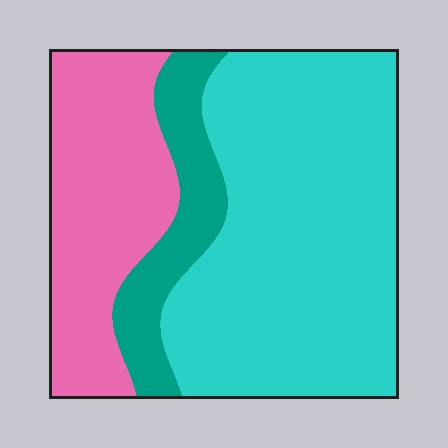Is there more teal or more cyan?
Cyan.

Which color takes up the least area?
Teal, at roughly 15%.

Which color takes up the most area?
Cyan, at roughly 60%.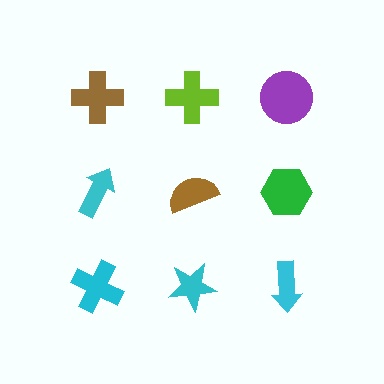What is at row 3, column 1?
A cyan cross.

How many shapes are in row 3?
3 shapes.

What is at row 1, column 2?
A lime cross.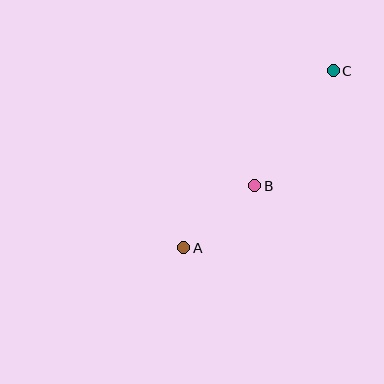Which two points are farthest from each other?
Points A and C are farthest from each other.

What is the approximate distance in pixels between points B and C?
The distance between B and C is approximately 139 pixels.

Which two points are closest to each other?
Points A and B are closest to each other.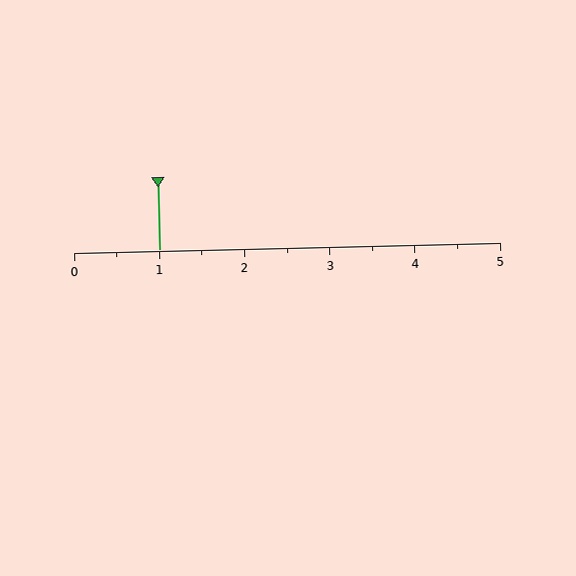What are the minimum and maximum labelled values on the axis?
The axis runs from 0 to 5.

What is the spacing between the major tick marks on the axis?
The major ticks are spaced 1 apart.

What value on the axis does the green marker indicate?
The marker indicates approximately 1.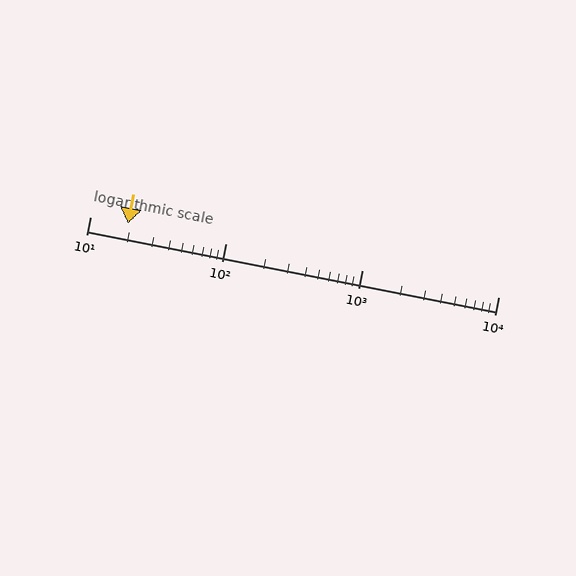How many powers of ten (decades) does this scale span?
The scale spans 3 decades, from 10 to 10000.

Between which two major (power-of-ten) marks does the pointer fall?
The pointer is between 10 and 100.